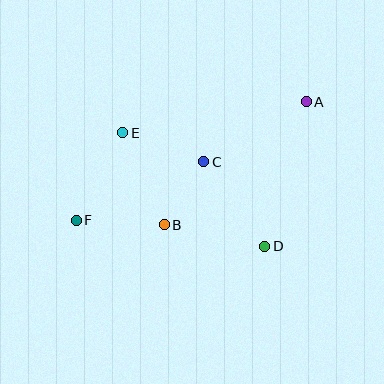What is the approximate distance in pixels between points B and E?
The distance between B and E is approximately 101 pixels.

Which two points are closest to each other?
Points B and C are closest to each other.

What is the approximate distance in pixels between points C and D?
The distance between C and D is approximately 105 pixels.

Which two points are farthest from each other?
Points A and F are farthest from each other.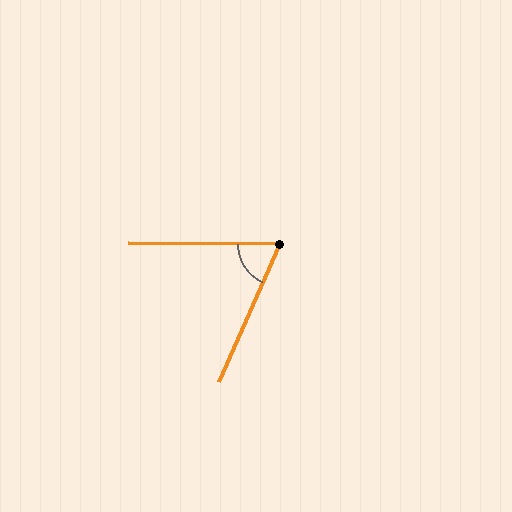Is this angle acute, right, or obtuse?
It is acute.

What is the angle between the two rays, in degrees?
Approximately 67 degrees.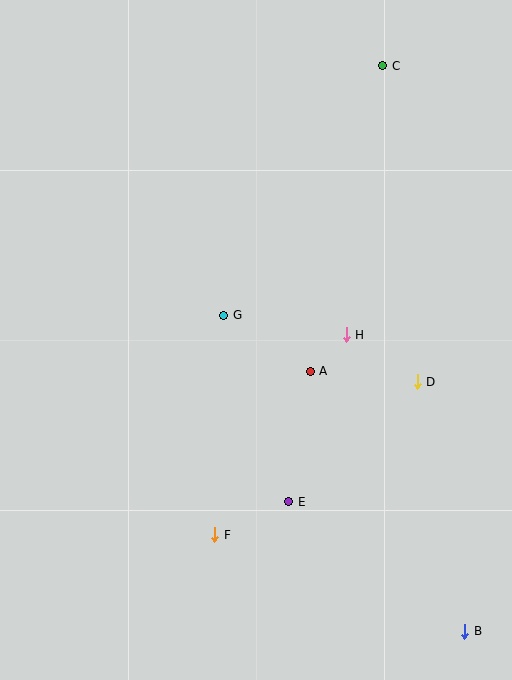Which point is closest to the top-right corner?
Point C is closest to the top-right corner.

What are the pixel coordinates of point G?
Point G is at (224, 315).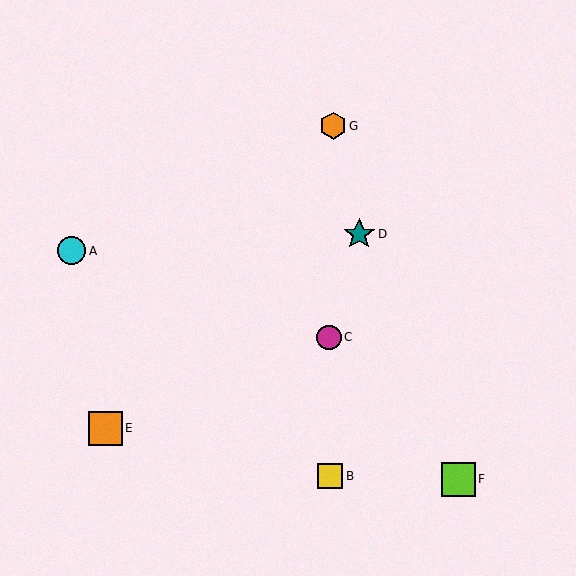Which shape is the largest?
The orange square (labeled E) is the largest.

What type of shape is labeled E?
Shape E is an orange square.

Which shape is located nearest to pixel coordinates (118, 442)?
The orange square (labeled E) at (105, 428) is nearest to that location.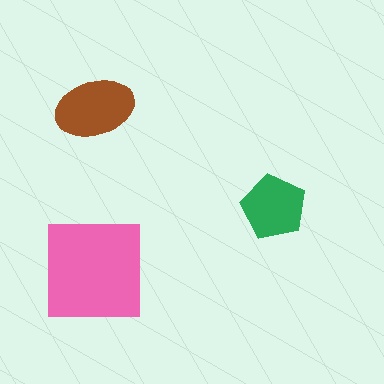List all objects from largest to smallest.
The pink square, the brown ellipse, the green pentagon.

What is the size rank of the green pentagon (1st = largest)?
3rd.